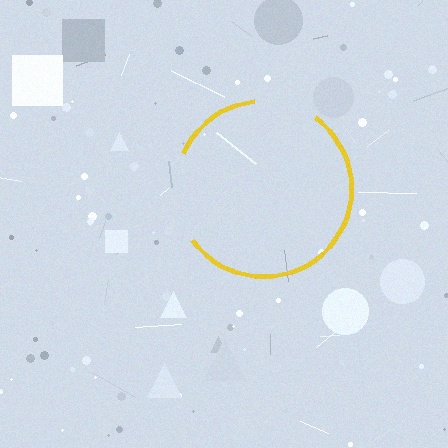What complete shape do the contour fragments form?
The contour fragments form a circle.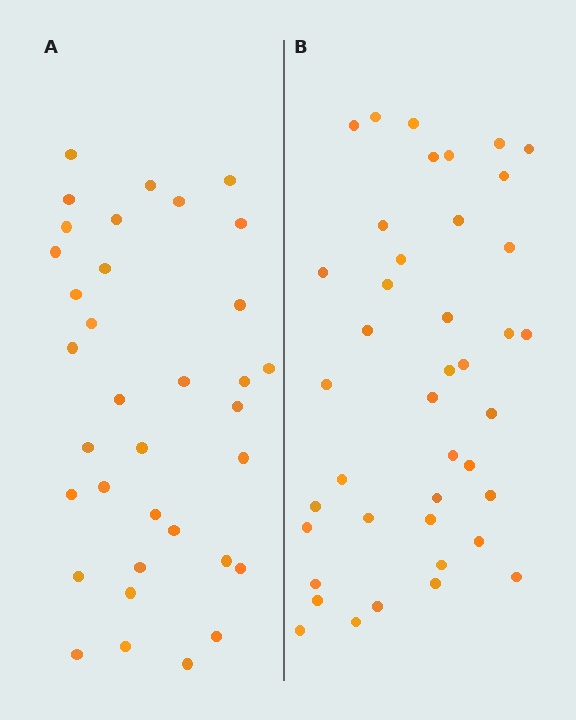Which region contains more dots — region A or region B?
Region B (the right region) has more dots.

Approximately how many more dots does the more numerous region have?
Region B has about 6 more dots than region A.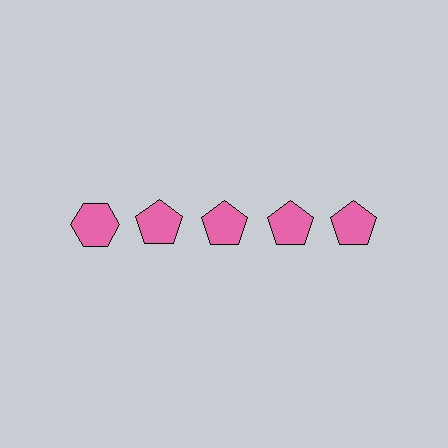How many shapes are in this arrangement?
There are 5 shapes arranged in a grid pattern.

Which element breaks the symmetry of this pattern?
The pink hexagon in the top row, leftmost column breaks the symmetry. All other shapes are pink pentagons.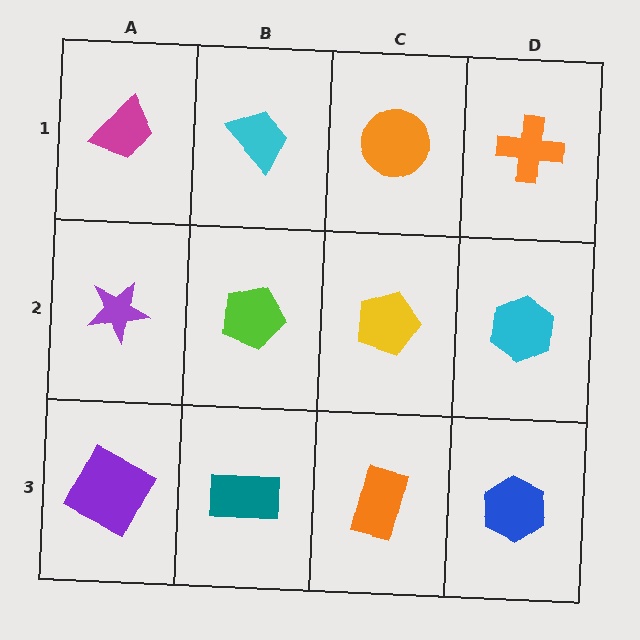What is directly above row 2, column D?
An orange cross.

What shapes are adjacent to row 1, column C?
A yellow pentagon (row 2, column C), a cyan trapezoid (row 1, column B), an orange cross (row 1, column D).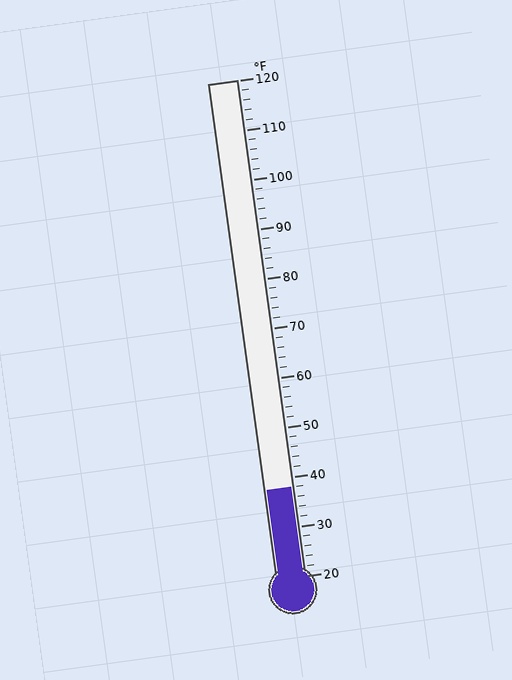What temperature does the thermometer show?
The thermometer shows approximately 38°F.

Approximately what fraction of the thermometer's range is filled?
The thermometer is filled to approximately 20% of its range.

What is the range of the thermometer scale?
The thermometer scale ranges from 20°F to 120°F.